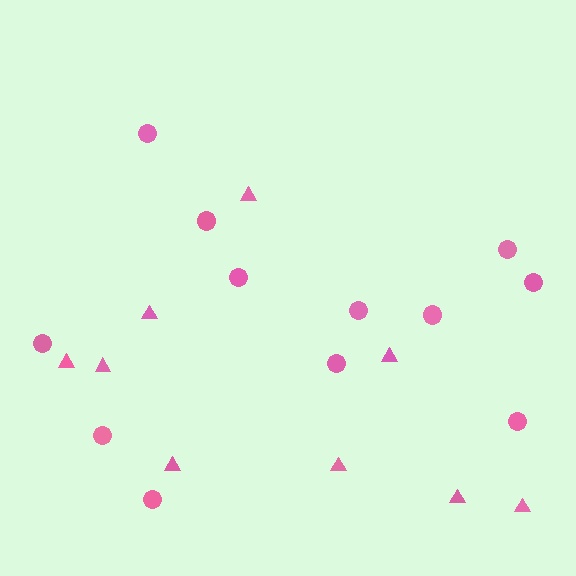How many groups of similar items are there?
There are 2 groups: one group of triangles (9) and one group of circles (12).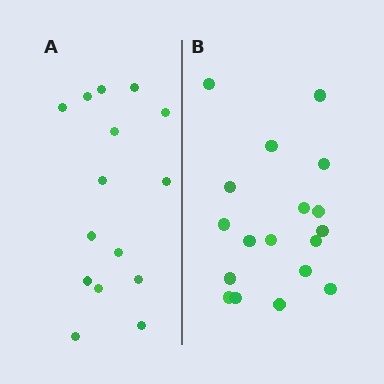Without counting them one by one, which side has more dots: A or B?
Region B (the right region) has more dots.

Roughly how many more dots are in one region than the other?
Region B has just a few more — roughly 2 or 3 more dots than region A.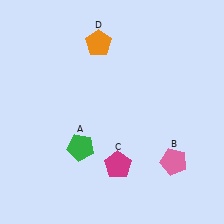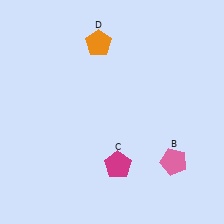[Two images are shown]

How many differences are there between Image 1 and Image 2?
There is 1 difference between the two images.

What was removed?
The green pentagon (A) was removed in Image 2.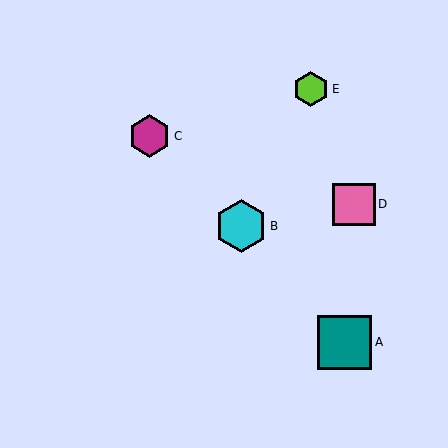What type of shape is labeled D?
Shape D is a pink square.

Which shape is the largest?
The teal square (labeled A) is the largest.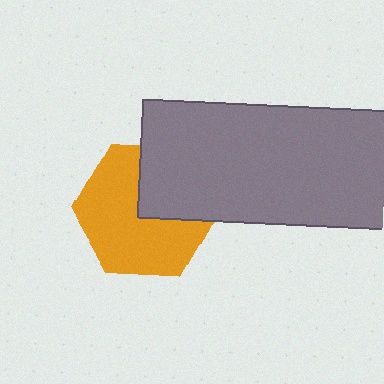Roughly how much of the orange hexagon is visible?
Most of it is visible (roughly 66%).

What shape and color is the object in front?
The object in front is a gray rectangle.